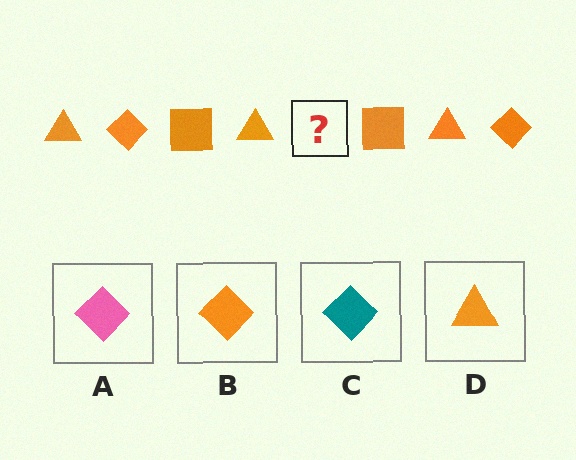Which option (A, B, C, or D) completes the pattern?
B.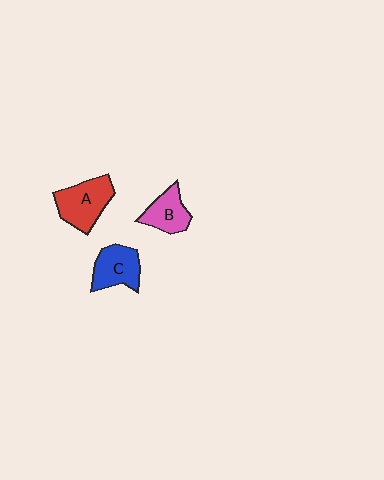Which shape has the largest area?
Shape A (red).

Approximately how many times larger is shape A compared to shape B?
Approximately 1.4 times.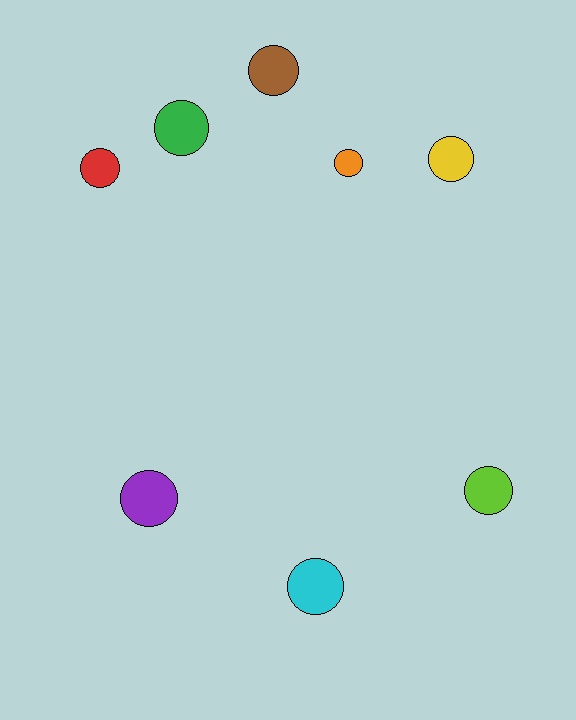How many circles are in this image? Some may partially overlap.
There are 8 circles.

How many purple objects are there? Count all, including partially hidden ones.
There is 1 purple object.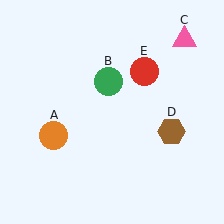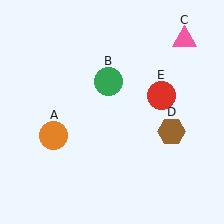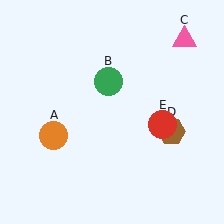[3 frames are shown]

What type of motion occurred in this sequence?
The red circle (object E) rotated clockwise around the center of the scene.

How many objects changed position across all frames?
1 object changed position: red circle (object E).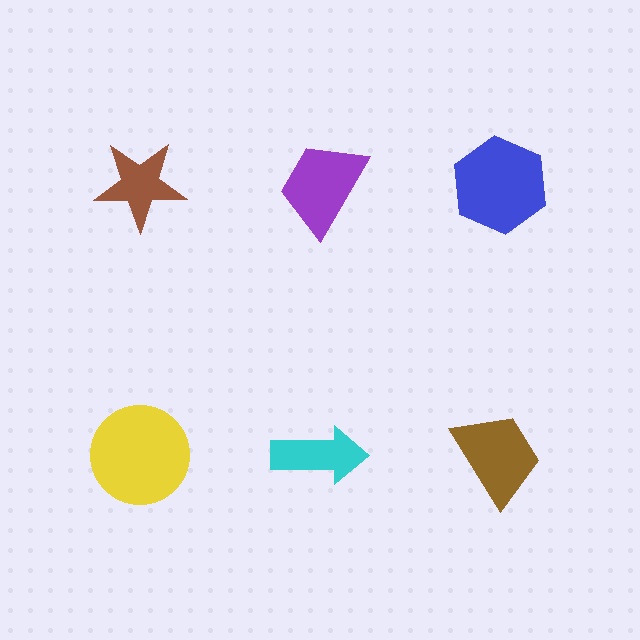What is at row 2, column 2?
A cyan arrow.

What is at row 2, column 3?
A brown trapezoid.